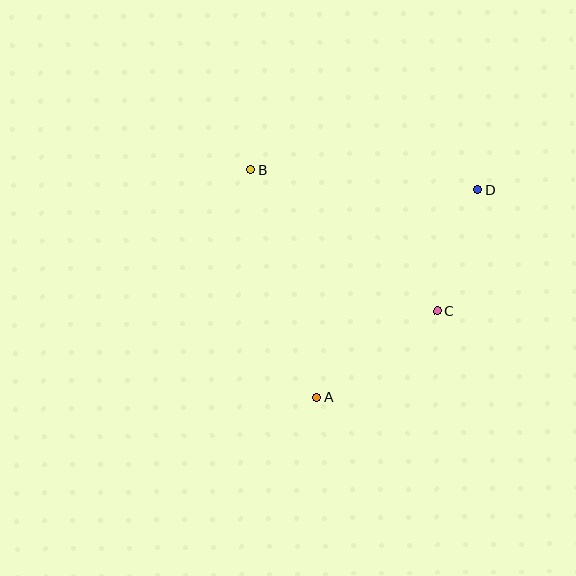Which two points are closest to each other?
Points C and D are closest to each other.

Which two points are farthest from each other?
Points A and D are farthest from each other.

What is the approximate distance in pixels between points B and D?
The distance between B and D is approximately 228 pixels.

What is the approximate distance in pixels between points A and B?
The distance between A and B is approximately 236 pixels.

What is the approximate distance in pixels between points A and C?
The distance between A and C is approximately 148 pixels.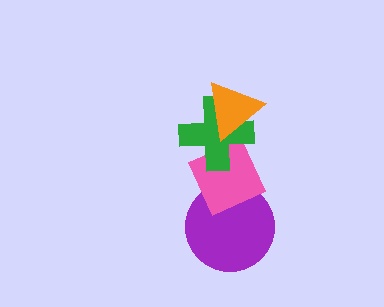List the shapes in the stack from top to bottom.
From top to bottom: the orange triangle, the green cross, the pink diamond, the purple circle.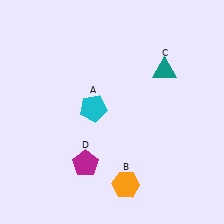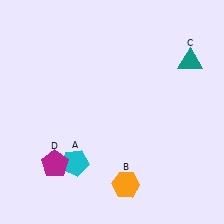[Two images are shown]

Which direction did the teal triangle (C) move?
The teal triangle (C) moved right.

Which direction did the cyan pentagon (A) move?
The cyan pentagon (A) moved down.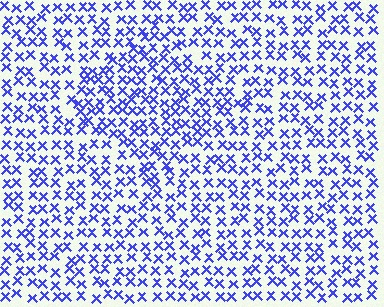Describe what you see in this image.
The image contains small blue elements arranged at two different densities. A diamond-shaped region is visible where the elements are more densely packed than the surrounding area.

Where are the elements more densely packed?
The elements are more densely packed inside the diamond boundary.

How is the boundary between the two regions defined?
The boundary is defined by a change in element density (approximately 1.4x ratio). All elements are the same color, size, and shape.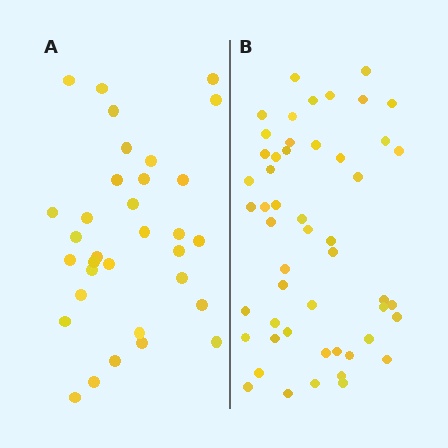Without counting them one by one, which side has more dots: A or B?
Region B (the right region) has more dots.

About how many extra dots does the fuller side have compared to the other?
Region B has approximately 20 more dots than region A.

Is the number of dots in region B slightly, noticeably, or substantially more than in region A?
Region B has substantially more. The ratio is roughly 1.5 to 1.